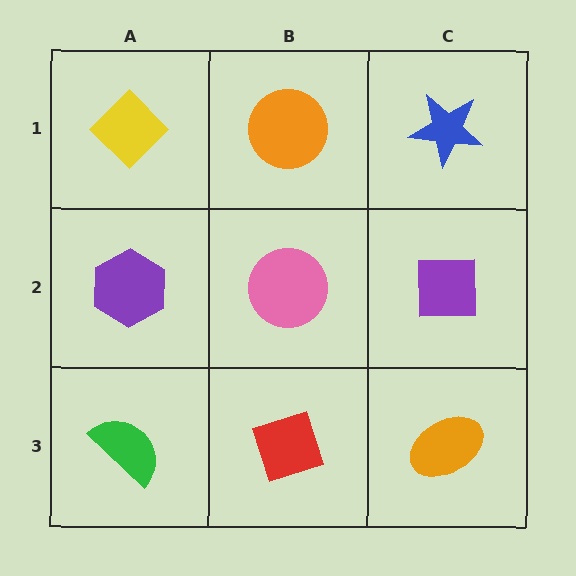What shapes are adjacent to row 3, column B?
A pink circle (row 2, column B), a green semicircle (row 3, column A), an orange ellipse (row 3, column C).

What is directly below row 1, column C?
A purple square.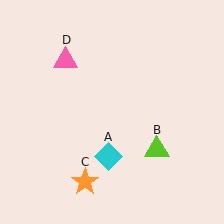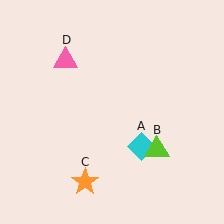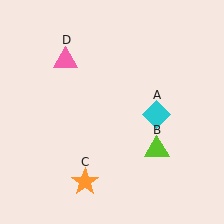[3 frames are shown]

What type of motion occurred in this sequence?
The cyan diamond (object A) rotated counterclockwise around the center of the scene.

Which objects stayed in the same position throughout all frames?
Lime triangle (object B) and orange star (object C) and pink triangle (object D) remained stationary.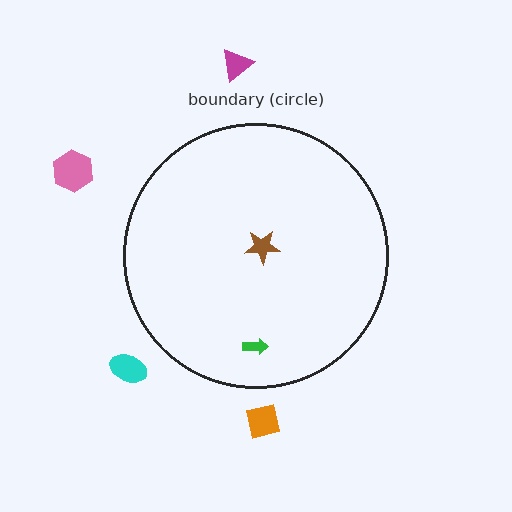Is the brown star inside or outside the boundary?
Inside.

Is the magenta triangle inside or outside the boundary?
Outside.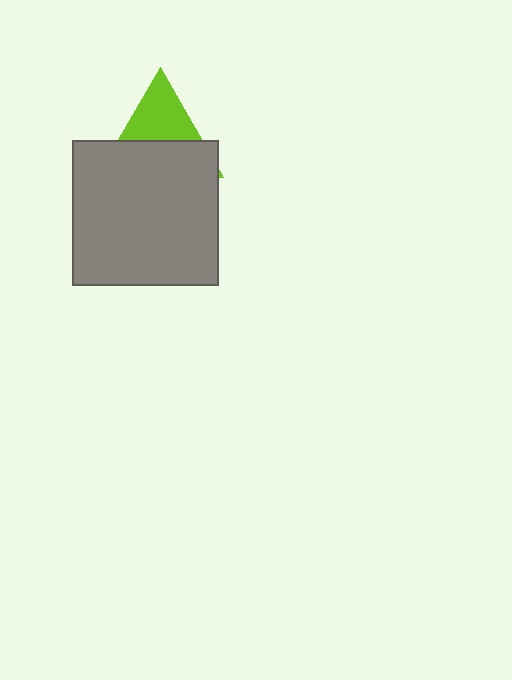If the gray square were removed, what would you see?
You would see the complete lime triangle.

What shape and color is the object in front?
The object in front is a gray square.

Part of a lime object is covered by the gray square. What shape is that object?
It is a triangle.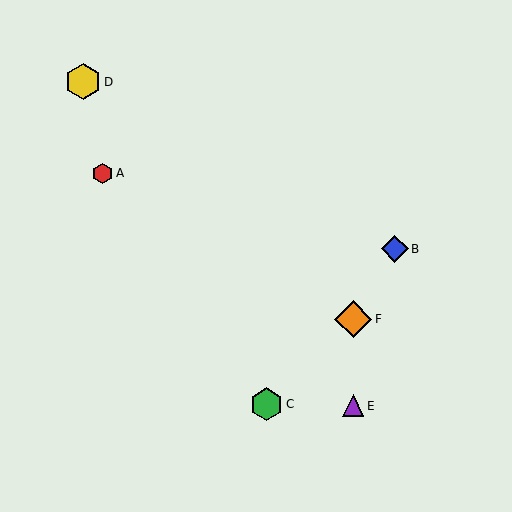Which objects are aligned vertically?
Objects E, F are aligned vertically.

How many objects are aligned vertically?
2 objects (E, F) are aligned vertically.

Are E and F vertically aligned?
Yes, both are at x≈353.